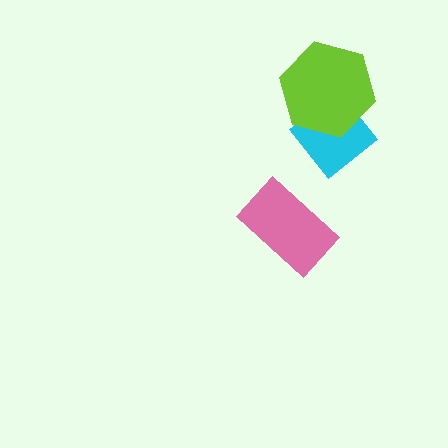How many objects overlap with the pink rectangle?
0 objects overlap with the pink rectangle.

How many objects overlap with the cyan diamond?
1 object overlaps with the cyan diamond.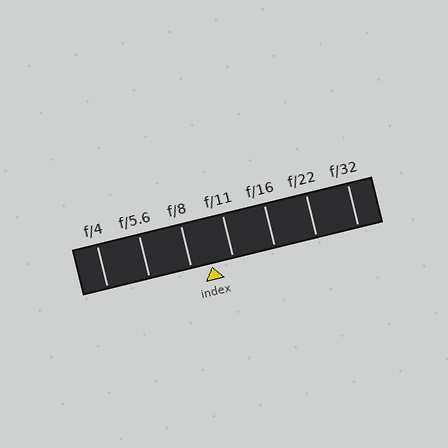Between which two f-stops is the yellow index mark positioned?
The index mark is between f/8 and f/11.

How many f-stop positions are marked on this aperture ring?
There are 7 f-stop positions marked.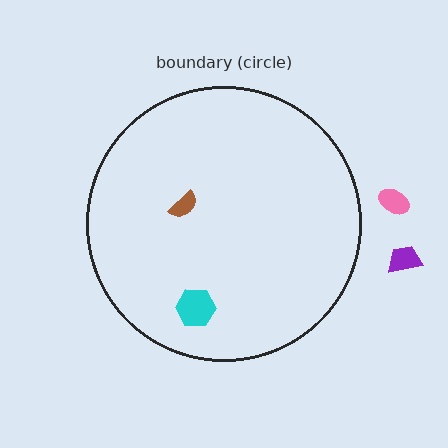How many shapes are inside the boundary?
2 inside, 2 outside.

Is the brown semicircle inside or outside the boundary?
Inside.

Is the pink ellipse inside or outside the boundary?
Outside.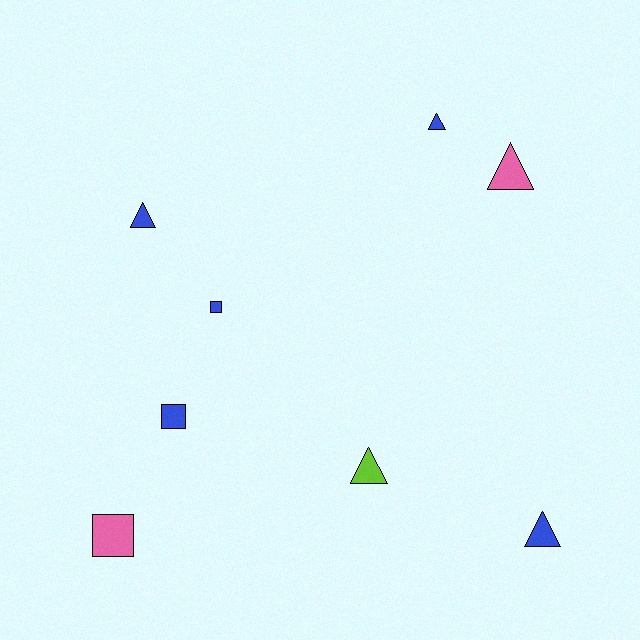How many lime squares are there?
There are no lime squares.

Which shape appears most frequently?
Triangle, with 5 objects.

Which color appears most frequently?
Blue, with 5 objects.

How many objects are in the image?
There are 8 objects.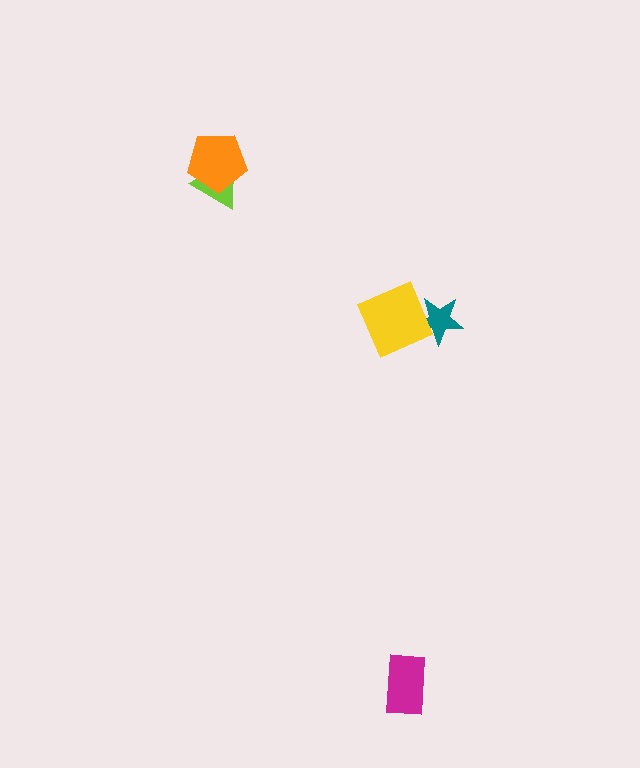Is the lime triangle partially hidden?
Yes, it is partially covered by another shape.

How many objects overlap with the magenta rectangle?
0 objects overlap with the magenta rectangle.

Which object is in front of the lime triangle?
The orange pentagon is in front of the lime triangle.